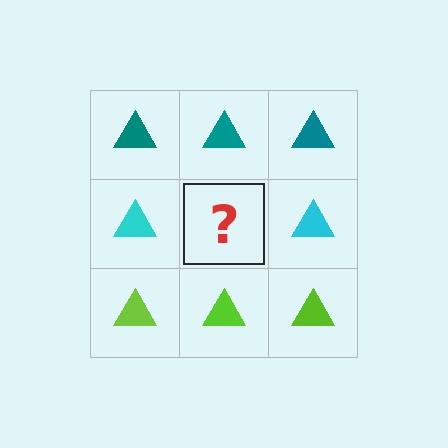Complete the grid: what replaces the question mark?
The question mark should be replaced with a cyan triangle.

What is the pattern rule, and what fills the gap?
The rule is that each row has a consistent color. The gap should be filled with a cyan triangle.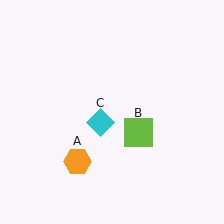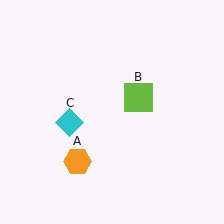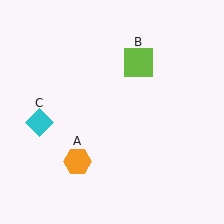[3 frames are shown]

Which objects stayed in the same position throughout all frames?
Orange hexagon (object A) remained stationary.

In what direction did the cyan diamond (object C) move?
The cyan diamond (object C) moved left.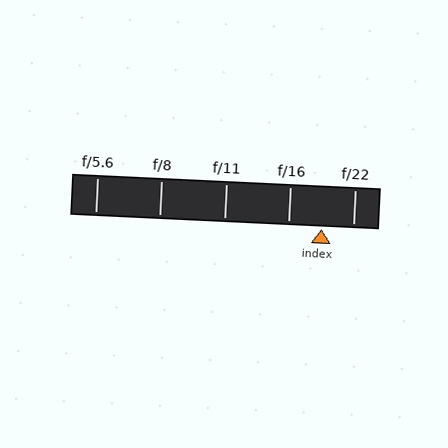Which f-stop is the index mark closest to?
The index mark is closest to f/22.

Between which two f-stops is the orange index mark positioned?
The index mark is between f/16 and f/22.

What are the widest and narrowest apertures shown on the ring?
The widest aperture shown is f/5.6 and the narrowest is f/22.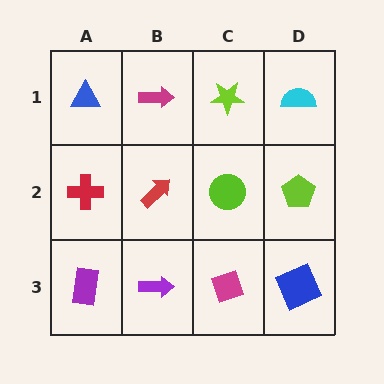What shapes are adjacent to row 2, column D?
A cyan semicircle (row 1, column D), a blue square (row 3, column D), a lime circle (row 2, column C).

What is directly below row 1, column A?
A red cross.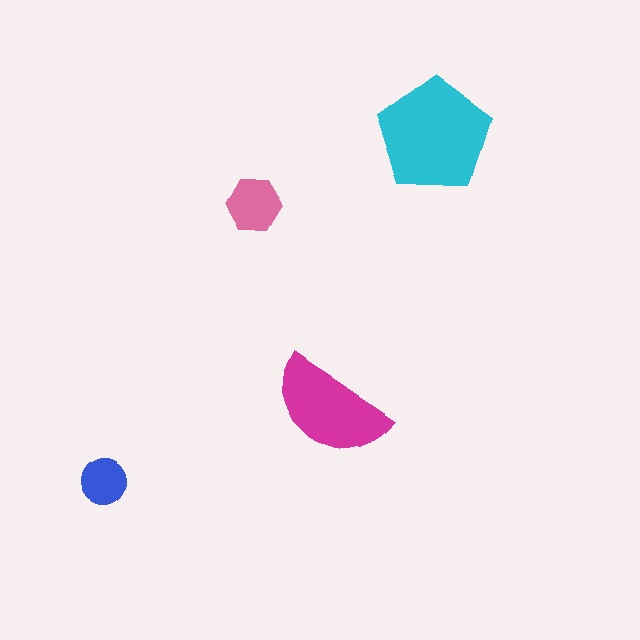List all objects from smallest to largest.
The blue circle, the pink hexagon, the magenta semicircle, the cyan pentagon.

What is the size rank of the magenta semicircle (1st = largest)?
2nd.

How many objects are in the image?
There are 4 objects in the image.